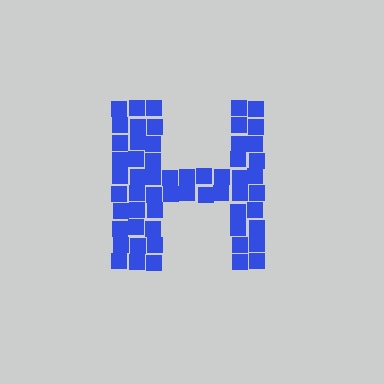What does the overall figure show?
The overall figure shows the letter H.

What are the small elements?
The small elements are squares.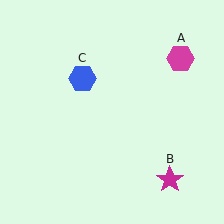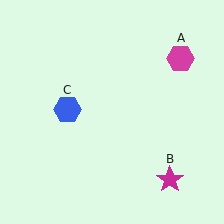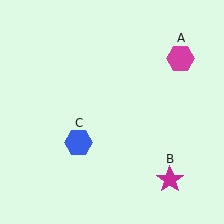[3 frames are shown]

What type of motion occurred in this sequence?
The blue hexagon (object C) rotated counterclockwise around the center of the scene.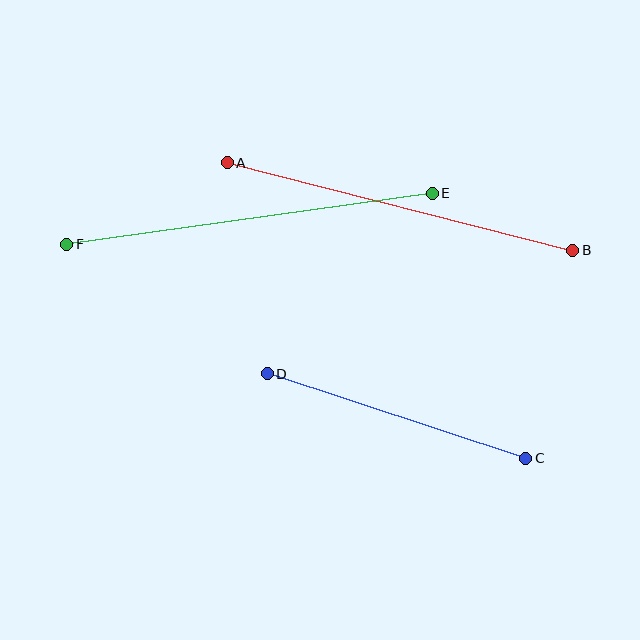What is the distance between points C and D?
The distance is approximately 272 pixels.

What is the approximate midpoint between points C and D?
The midpoint is at approximately (397, 416) pixels.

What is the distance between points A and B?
The distance is approximately 356 pixels.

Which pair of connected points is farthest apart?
Points E and F are farthest apart.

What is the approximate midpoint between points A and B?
The midpoint is at approximately (400, 207) pixels.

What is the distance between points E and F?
The distance is approximately 369 pixels.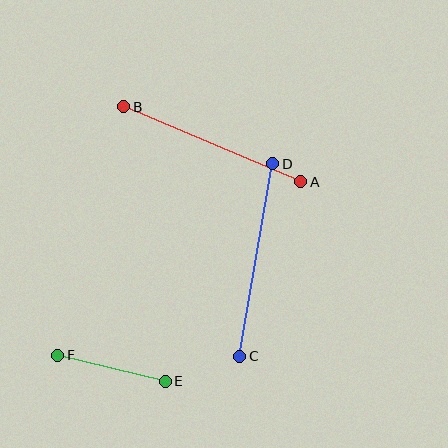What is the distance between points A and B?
The distance is approximately 192 pixels.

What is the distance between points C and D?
The distance is approximately 196 pixels.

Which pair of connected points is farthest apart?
Points C and D are farthest apart.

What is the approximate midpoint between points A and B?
The midpoint is at approximately (212, 144) pixels.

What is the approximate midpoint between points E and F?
The midpoint is at approximately (112, 368) pixels.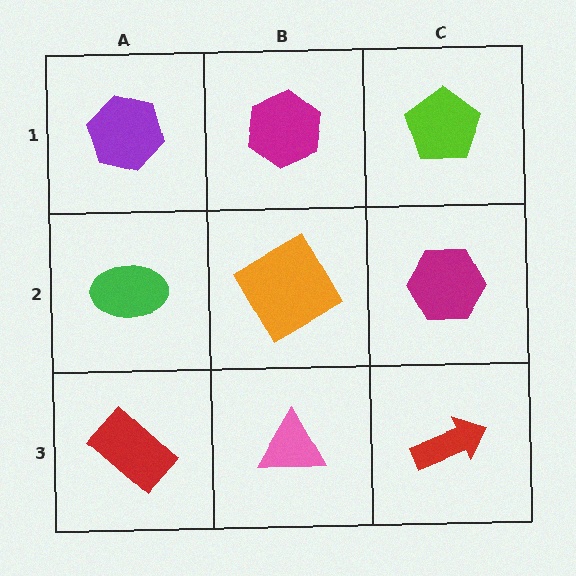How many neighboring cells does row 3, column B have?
3.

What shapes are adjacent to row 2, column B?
A magenta hexagon (row 1, column B), a pink triangle (row 3, column B), a green ellipse (row 2, column A), a magenta hexagon (row 2, column C).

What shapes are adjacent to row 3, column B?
An orange square (row 2, column B), a red rectangle (row 3, column A), a red arrow (row 3, column C).